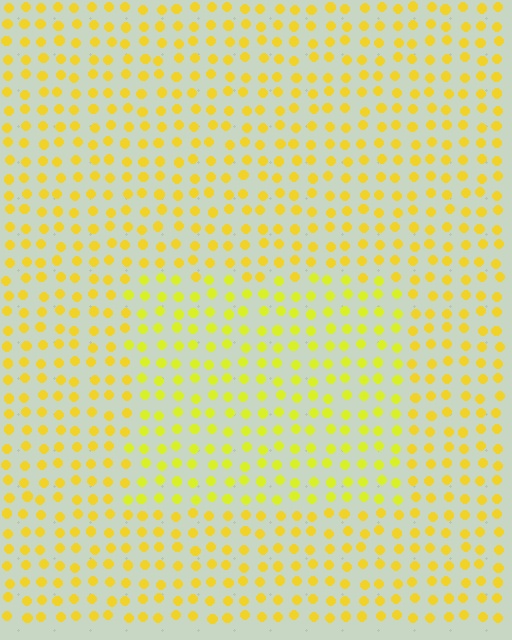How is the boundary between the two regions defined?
The boundary is defined purely by a slight shift in hue (about 17 degrees). Spacing, size, and orientation are identical on both sides.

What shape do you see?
I see a rectangle.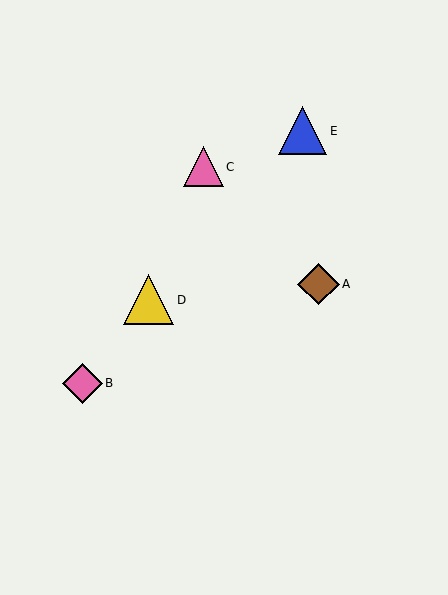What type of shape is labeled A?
Shape A is a brown diamond.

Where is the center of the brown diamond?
The center of the brown diamond is at (318, 284).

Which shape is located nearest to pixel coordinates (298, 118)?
The blue triangle (labeled E) at (302, 131) is nearest to that location.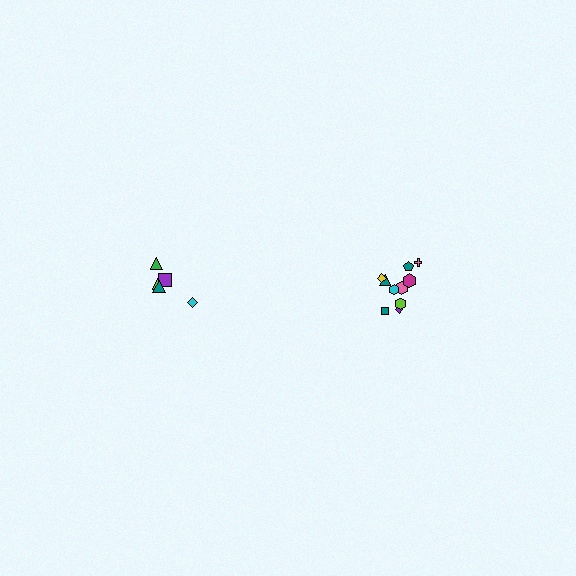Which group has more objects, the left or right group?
The right group.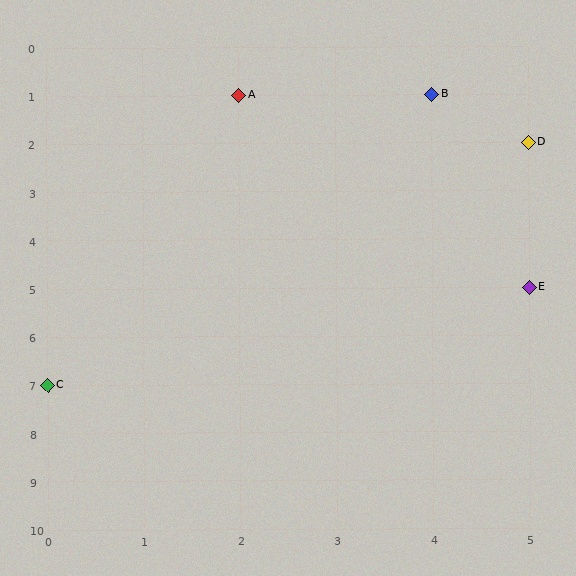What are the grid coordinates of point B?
Point B is at grid coordinates (4, 1).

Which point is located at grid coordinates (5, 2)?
Point D is at (5, 2).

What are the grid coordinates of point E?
Point E is at grid coordinates (5, 5).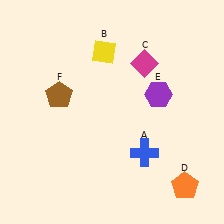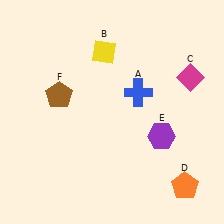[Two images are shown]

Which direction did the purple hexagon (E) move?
The purple hexagon (E) moved down.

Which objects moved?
The objects that moved are: the blue cross (A), the magenta diamond (C), the purple hexagon (E).